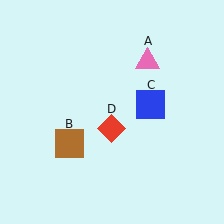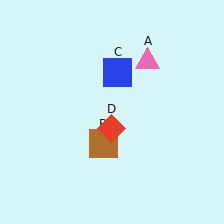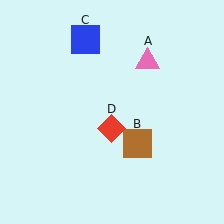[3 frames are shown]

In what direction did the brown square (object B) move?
The brown square (object B) moved right.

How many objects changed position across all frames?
2 objects changed position: brown square (object B), blue square (object C).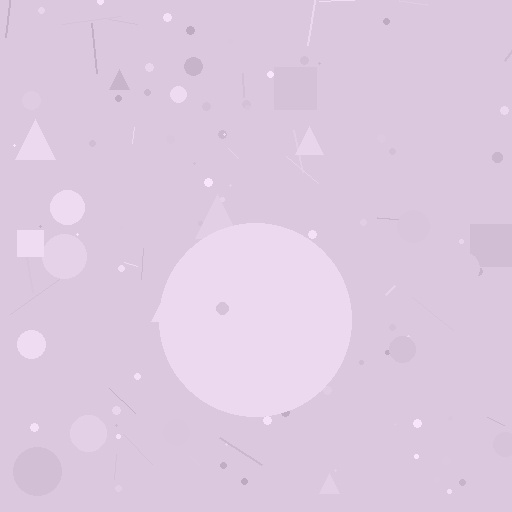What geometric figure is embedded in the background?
A circle is embedded in the background.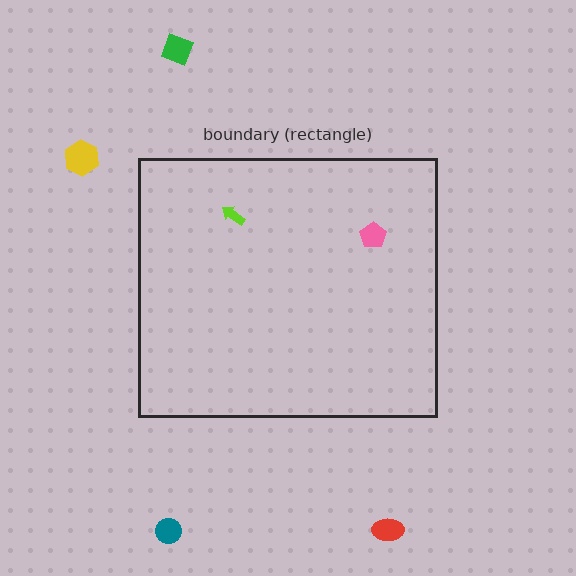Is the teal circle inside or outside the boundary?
Outside.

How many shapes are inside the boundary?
2 inside, 4 outside.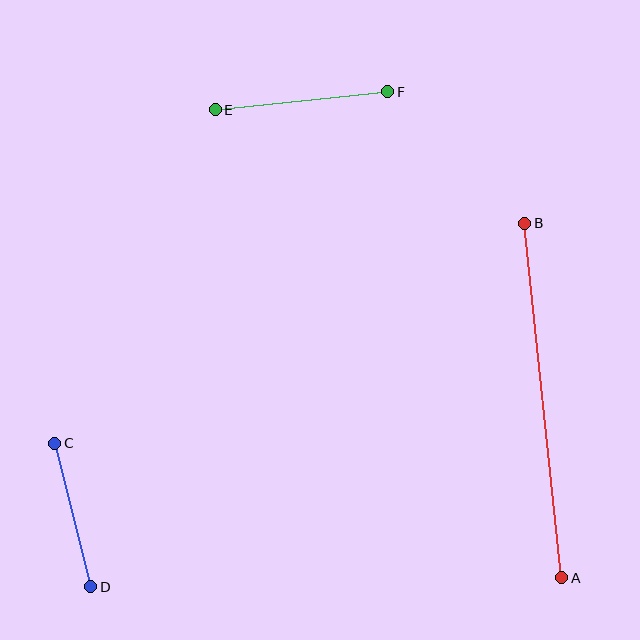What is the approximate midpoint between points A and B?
The midpoint is at approximately (543, 401) pixels.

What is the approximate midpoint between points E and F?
The midpoint is at approximately (301, 101) pixels.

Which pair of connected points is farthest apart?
Points A and B are farthest apart.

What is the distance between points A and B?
The distance is approximately 357 pixels.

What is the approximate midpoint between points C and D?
The midpoint is at approximately (73, 515) pixels.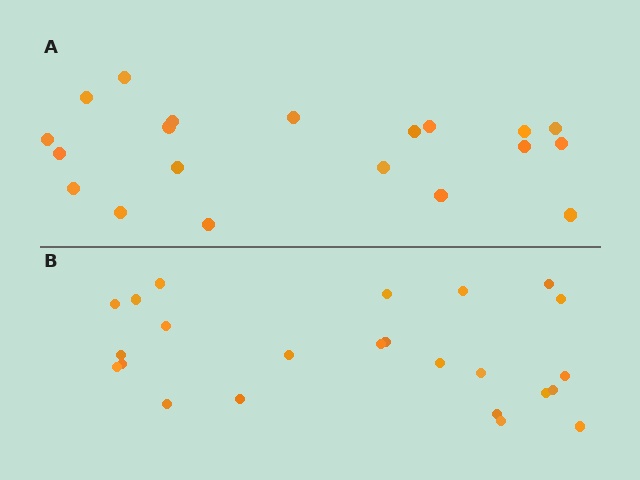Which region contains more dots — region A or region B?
Region B (the bottom region) has more dots.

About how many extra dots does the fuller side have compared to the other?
Region B has about 4 more dots than region A.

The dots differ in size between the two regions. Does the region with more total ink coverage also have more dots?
No. Region A has more total ink coverage because its dots are larger, but region B actually contains more individual dots. Total area can be misleading — the number of items is what matters here.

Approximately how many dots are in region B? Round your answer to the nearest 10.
About 20 dots. (The exact count is 24, which rounds to 20.)